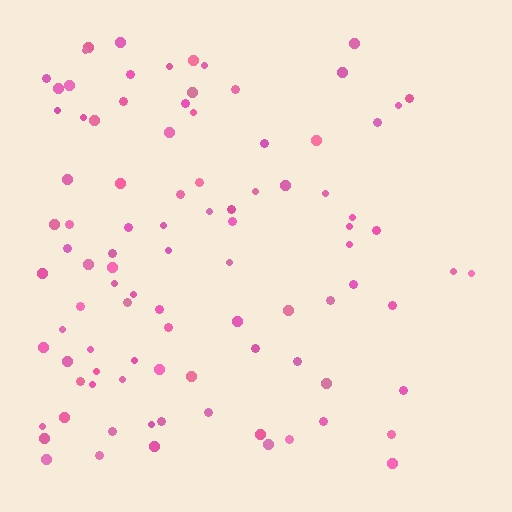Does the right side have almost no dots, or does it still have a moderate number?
Still a moderate number, just noticeably fewer than the left.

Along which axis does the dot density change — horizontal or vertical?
Horizontal.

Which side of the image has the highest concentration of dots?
The left.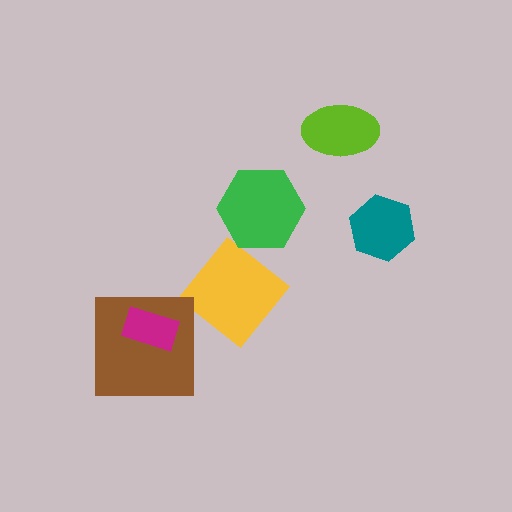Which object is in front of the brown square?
The magenta rectangle is in front of the brown square.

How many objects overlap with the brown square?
1 object overlaps with the brown square.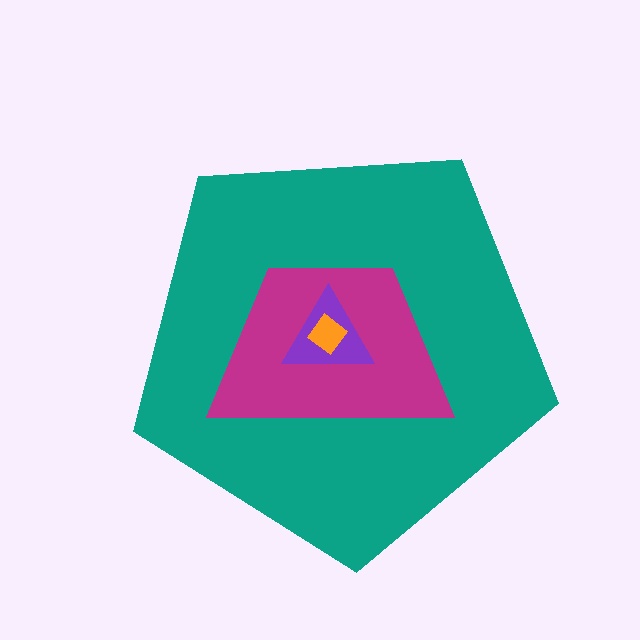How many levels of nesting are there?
4.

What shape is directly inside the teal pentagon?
The magenta trapezoid.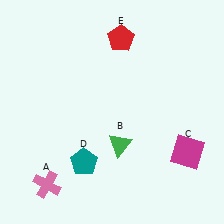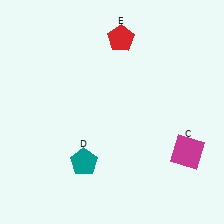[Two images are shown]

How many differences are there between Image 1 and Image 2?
There are 2 differences between the two images.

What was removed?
The green triangle (B), the pink cross (A) were removed in Image 2.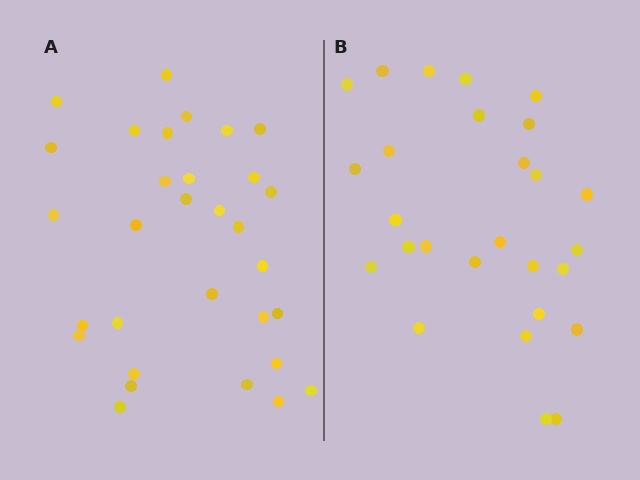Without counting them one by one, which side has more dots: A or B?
Region A (the left region) has more dots.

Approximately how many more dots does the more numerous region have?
Region A has about 4 more dots than region B.